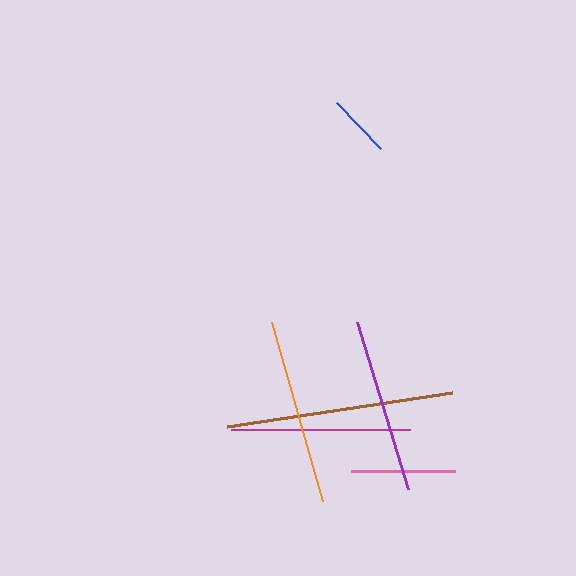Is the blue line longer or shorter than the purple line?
The purple line is longer than the blue line.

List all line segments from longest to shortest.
From longest to shortest: brown, orange, magenta, purple, pink, blue.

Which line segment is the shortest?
The blue line is the shortest at approximately 63 pixels.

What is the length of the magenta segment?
The magenta segment is approximately 178 pixels long.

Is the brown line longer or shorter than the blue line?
The brown line is longer than the blue line.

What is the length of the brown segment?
The brown segment is approximately 228 pixels long.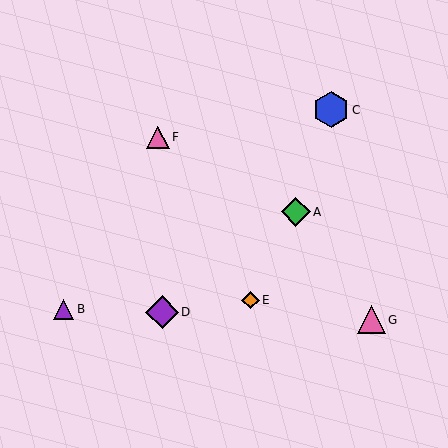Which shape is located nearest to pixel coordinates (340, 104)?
The blue hexagon (labeled C) at (331, 110) is nearest to that location.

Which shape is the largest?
The blue hexagon (labeled C) is the largest.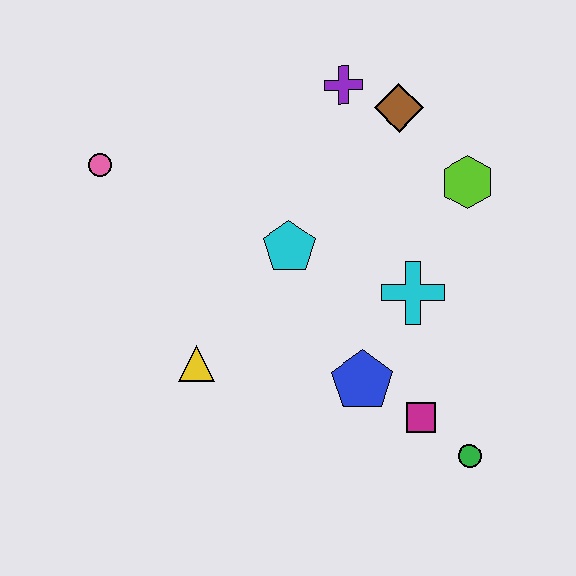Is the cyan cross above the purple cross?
No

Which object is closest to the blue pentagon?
The magenta square is closest to the blue pentagon.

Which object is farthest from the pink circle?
The green circle is farthest from the pink circle.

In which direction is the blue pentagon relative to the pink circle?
The blue pentagon is to the right of the pink circle.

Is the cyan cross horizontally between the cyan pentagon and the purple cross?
No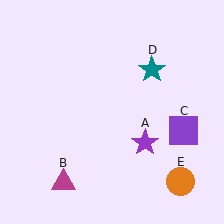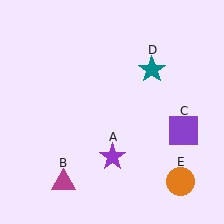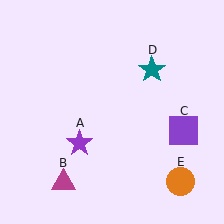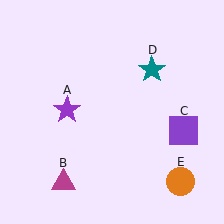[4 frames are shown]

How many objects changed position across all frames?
1 object changed position: purple star (object A).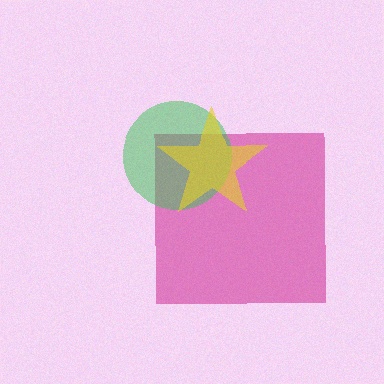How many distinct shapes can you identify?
There are 3 distinct shapes: a magenta square, a green circle, a yellow star.